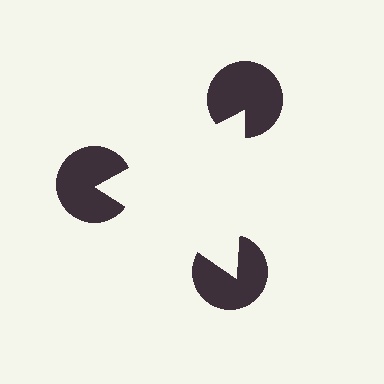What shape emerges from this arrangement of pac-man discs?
An illusory triangle — its edges are inferred from the aligned wedge cuts in the pac-man discs, not physically drawn.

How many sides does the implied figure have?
3 sides.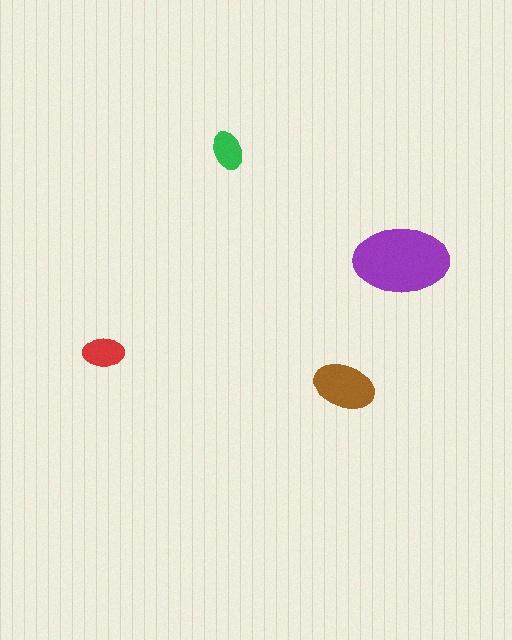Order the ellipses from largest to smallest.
the purple one, the brown one, the red one, the green one.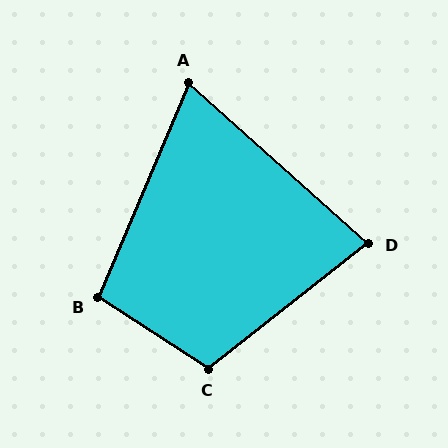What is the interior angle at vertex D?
Approximately 80 degrees (acute).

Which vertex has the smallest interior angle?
A, at approximately 71 degrees.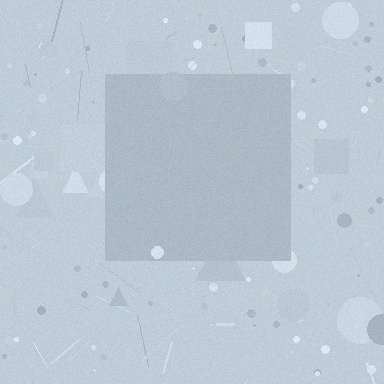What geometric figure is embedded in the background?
A square is embedded in the background.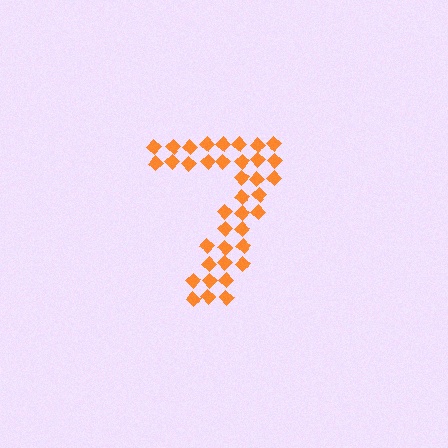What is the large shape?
The large shape is the digit 7.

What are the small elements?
The small elements are diamonds.